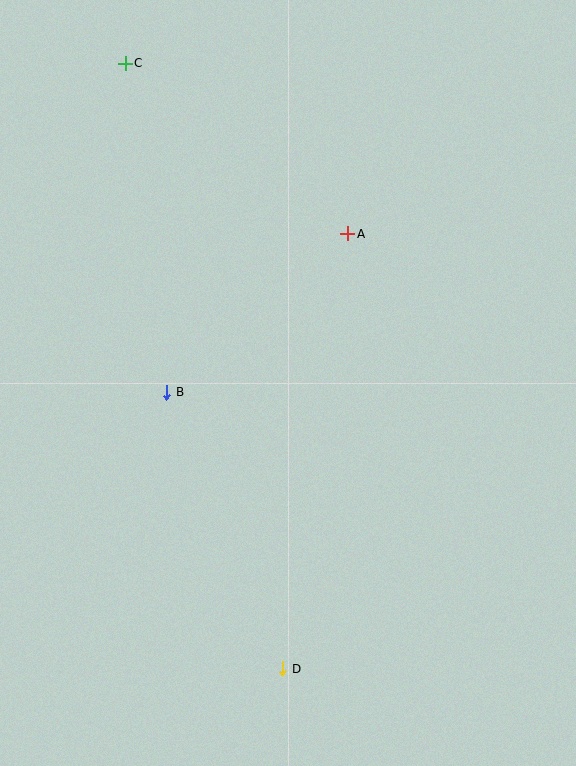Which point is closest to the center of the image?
Point B at (167, 392) is closest to the center.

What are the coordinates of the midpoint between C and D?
The midpoint between C and D is at (204, 366).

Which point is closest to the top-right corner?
Point A is closest to the top-right corner.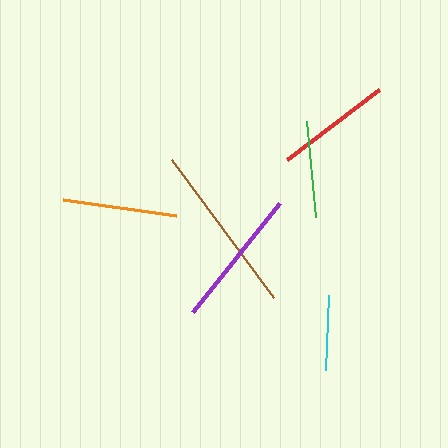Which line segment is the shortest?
The cyan line is the shortest at approximately 76 pixels.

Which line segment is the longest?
The brown line is the longest at approximately 172 pixels.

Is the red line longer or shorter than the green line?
The red line is longer than the green line.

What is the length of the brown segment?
The brown segment is approximately 172 pixels long.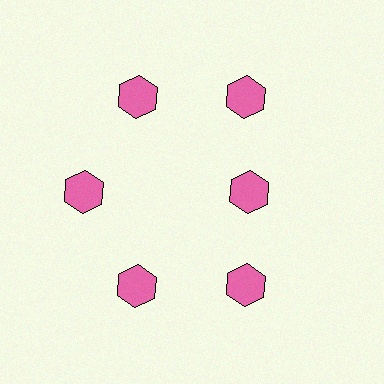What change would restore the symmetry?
The symmetry would be restored by moving it outward, back onto the ring so that all 6 hexagons sit at equal angles and equal distance from the center.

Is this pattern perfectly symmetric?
No. The 6 pink hexagons are arranged in a ring, but one element near the 3 o'clock position is pulled inward toward the center, breaking the 6-fold rotational symmetry.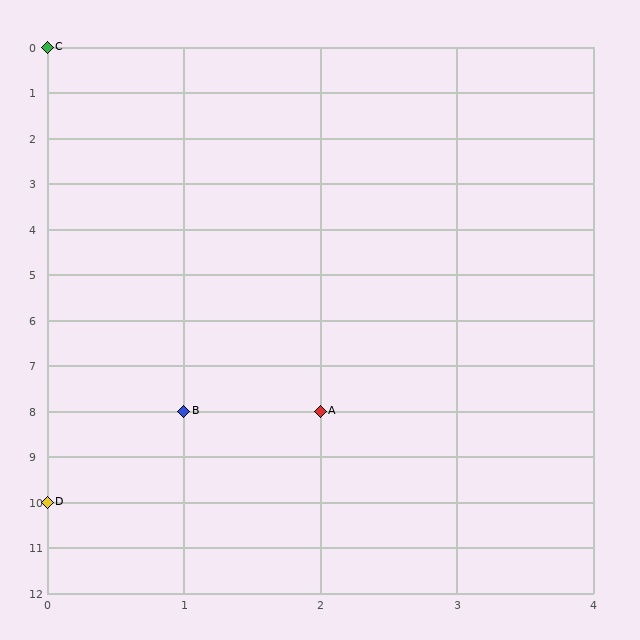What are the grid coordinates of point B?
Point B is at grid coordinates (1, 8).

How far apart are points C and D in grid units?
Points C and D are 10 rows apart.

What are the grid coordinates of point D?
Point D is at grid coordinates (0, 10).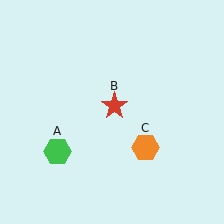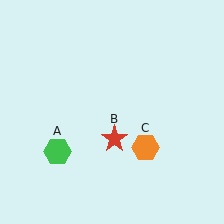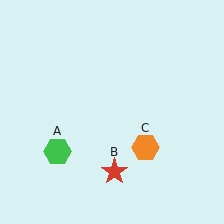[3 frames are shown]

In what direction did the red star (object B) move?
The red star (object B) moved down.